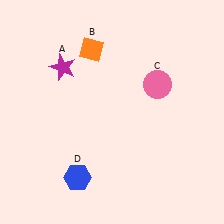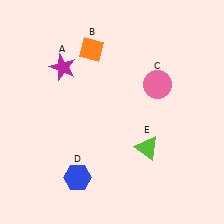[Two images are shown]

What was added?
A lime triangle (E) was added in Image 2.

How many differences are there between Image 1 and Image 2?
There is 1 difference between the two images.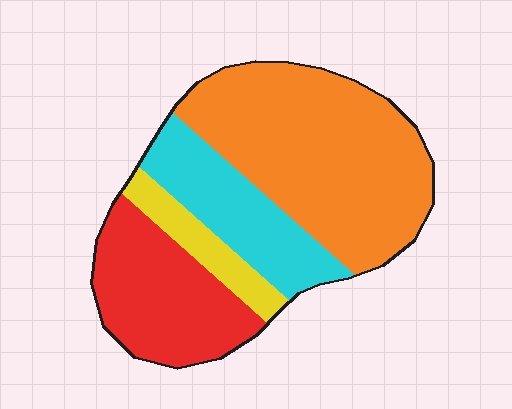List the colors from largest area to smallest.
From largest to smallest: orange, red, cyan, yellow.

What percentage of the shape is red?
Red takes up about one quarter (1/4) of the shape.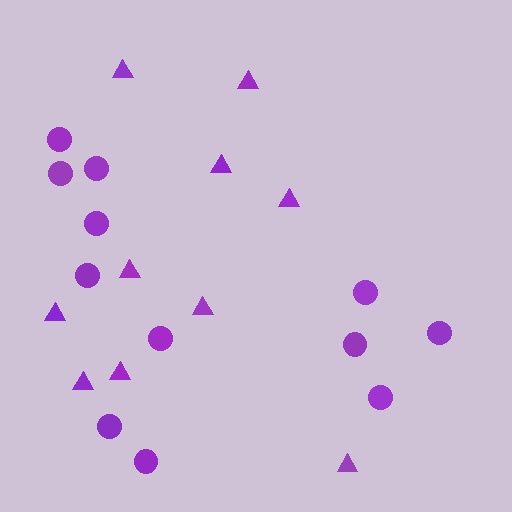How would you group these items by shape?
There are 2 groups: one group of triangles (10) and one group of circles (12).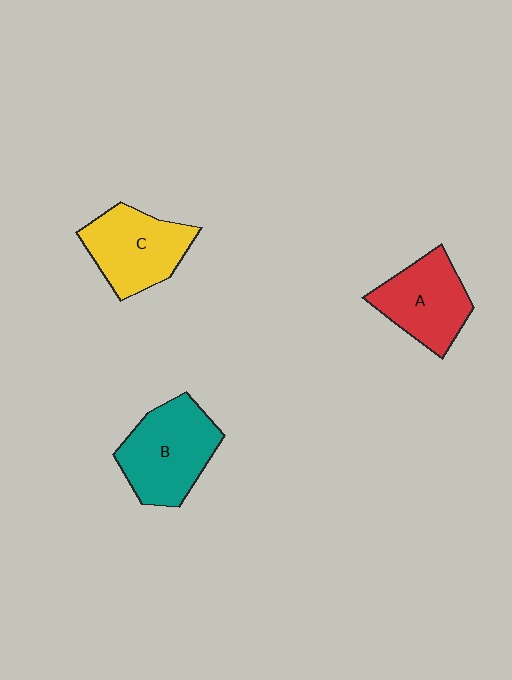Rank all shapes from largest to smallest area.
From largest to smallest: B (teal), C (yellow), A (red).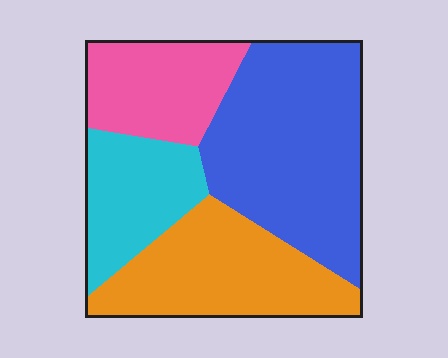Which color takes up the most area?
Blue, at roughly 40%.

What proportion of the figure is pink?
Pink covers around 20% of the figure.